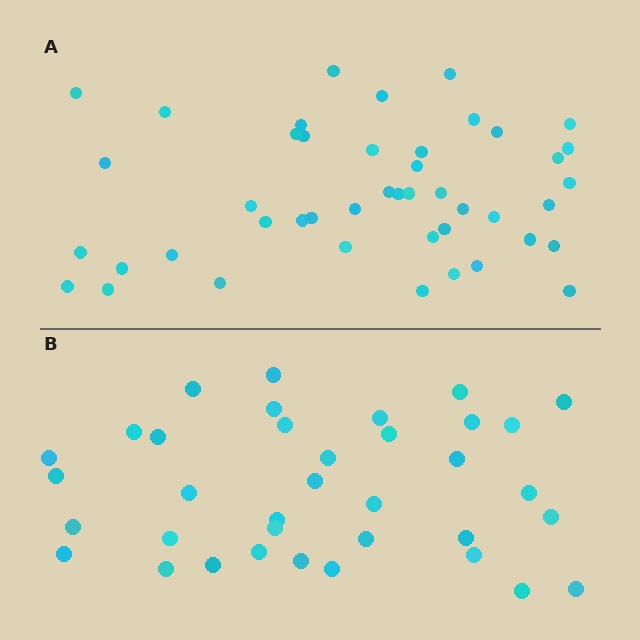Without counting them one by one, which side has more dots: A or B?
Region A (the top region) has more dots.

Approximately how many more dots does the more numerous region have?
Region A has roughly 8 or so more dots than region B.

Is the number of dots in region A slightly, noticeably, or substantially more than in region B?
Region A has noticeably more, but not dramatically so. The ratio is roughly 1.2 to 1.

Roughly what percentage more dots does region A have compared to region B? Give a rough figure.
About 25% more.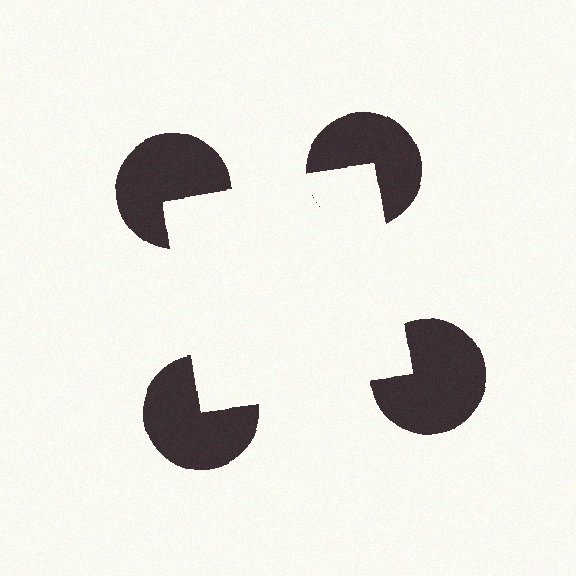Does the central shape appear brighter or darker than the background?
It typically appears slightly brighter than the background, even though no actual brightness change is drawn.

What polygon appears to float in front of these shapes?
An illusory square — its edges are inferred from the aligned wedge cuts in the pac-man discs, not physically drawn.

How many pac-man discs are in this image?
There are 4 — one at each vertex of the illusory square.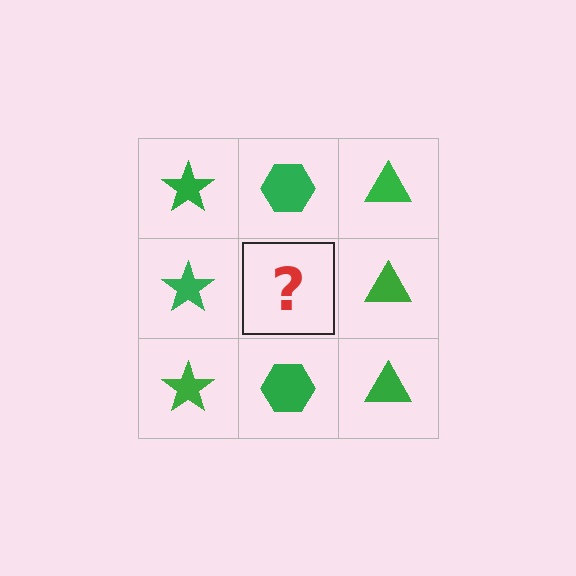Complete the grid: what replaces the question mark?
The question mark should be replaced with a green hexagon.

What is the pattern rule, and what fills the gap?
The rule is that each column has a consistent shape. The gap should be filled with a green hexagon.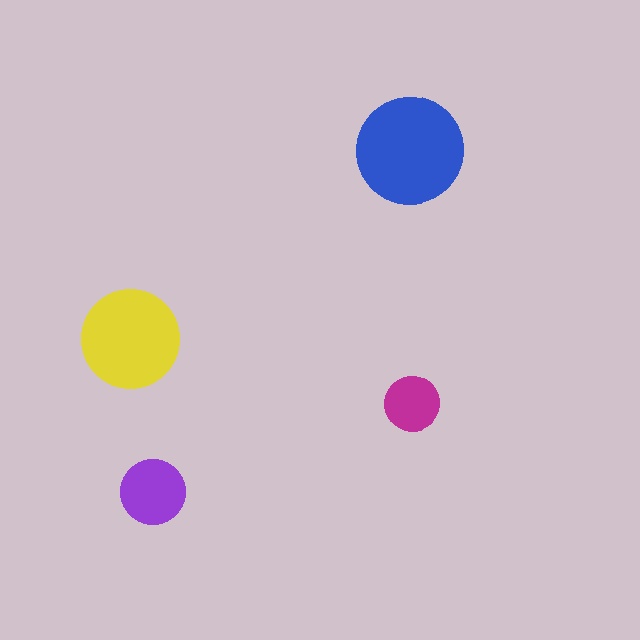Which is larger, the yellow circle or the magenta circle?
The yellow one.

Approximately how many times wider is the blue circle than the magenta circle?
About 2 times wider.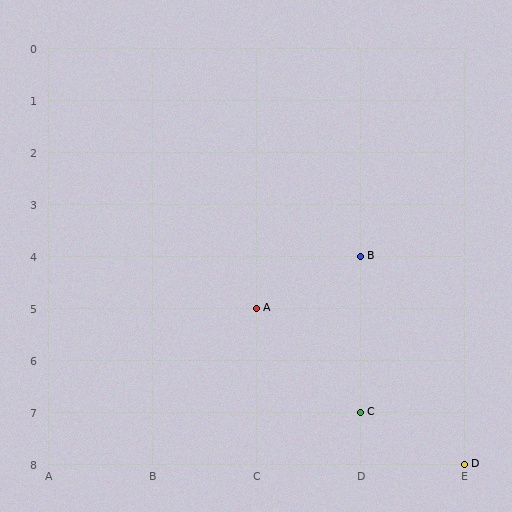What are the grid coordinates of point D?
Point D is at grid coordinates (E, 8).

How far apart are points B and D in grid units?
Points B and D are 1 column and 4 rows apart (about 4.1 grid units diagonally).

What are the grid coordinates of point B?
Point B is at grid coordinates (D, 4).